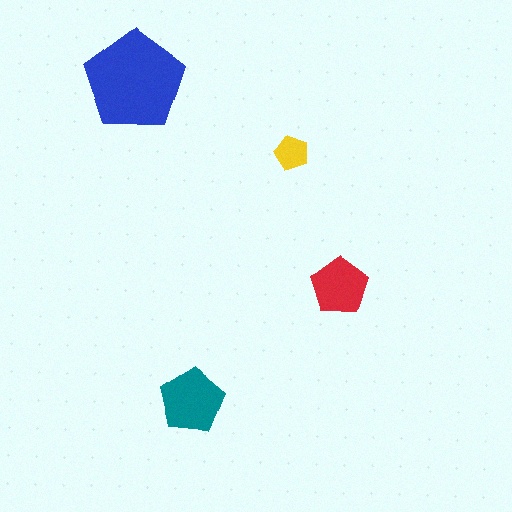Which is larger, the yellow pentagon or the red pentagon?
The red one.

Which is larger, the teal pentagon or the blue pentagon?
The blue one.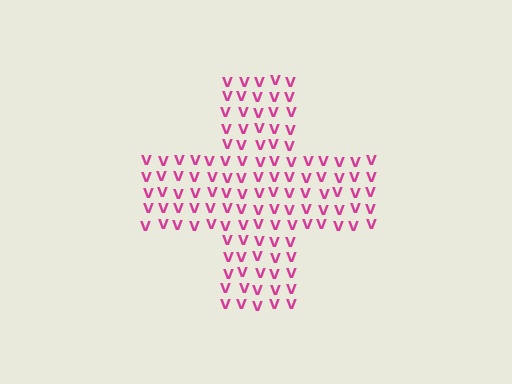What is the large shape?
The large shape is a cross.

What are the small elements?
The small elements are letter V's.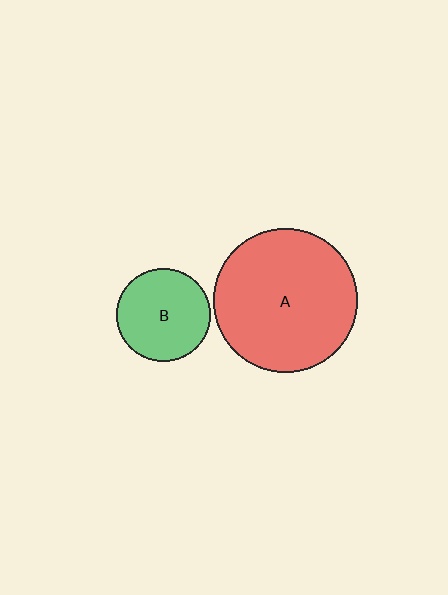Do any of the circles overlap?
No, none of the circles overlap.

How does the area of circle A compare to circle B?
Approximately 2.4 times.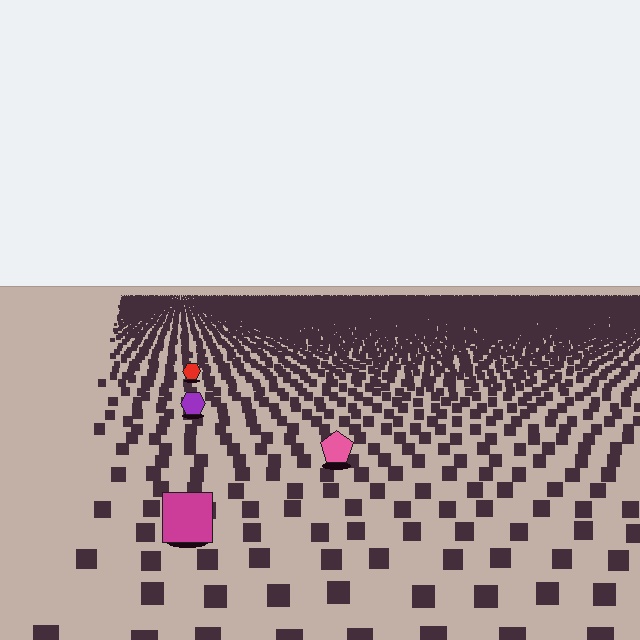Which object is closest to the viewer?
The magenta square is closest. The texture marks near it are larger and more spread out.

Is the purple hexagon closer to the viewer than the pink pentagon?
No. The pink pentagon is closer — you can tell from the texture gradient: the ground texture is coarser near it.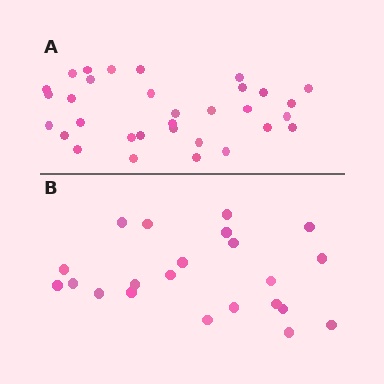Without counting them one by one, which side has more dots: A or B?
Region A (the top region) has more dots.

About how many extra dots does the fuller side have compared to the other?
Region A has roughly 10 or so more dots than region B.